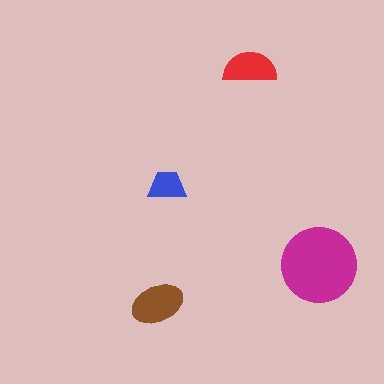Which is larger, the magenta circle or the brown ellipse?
The magenta circle.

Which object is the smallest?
The blue trapezoid.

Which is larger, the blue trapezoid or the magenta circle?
The magenta circle.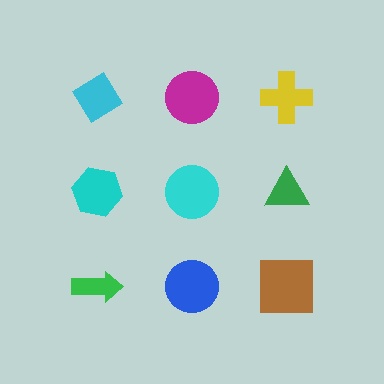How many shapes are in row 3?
3 shapes.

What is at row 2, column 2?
A cyan circle.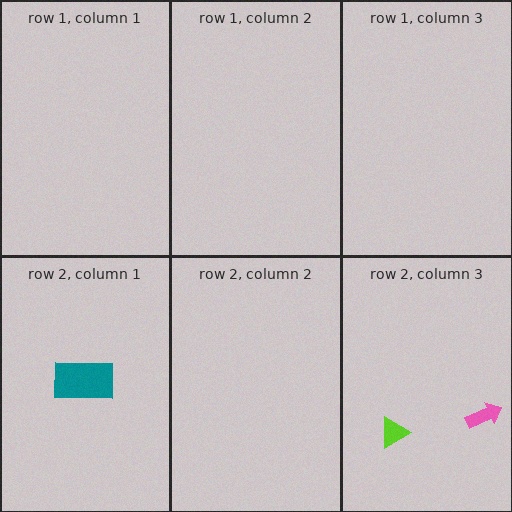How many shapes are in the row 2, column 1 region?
1.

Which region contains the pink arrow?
The row 2, column 3 region.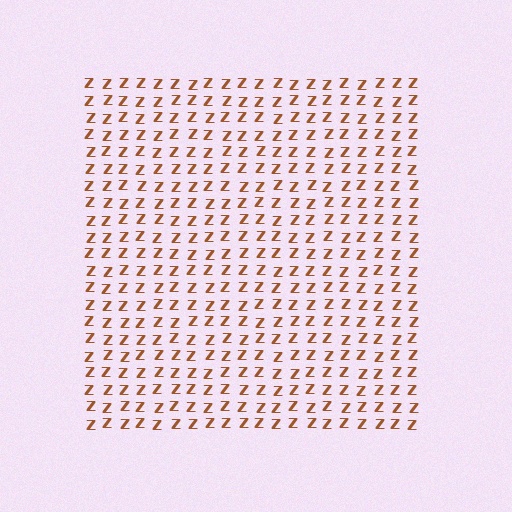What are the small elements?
The small elements are letter Z's.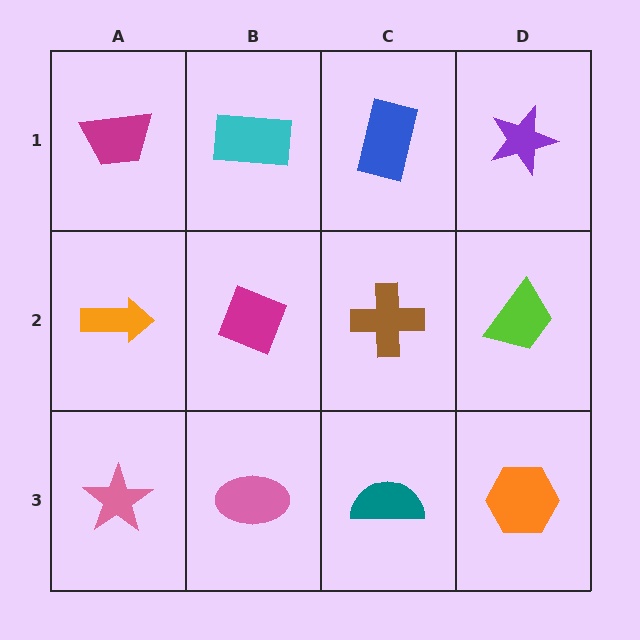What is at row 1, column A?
A magenta trapezoid.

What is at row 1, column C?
A blue rectangle.